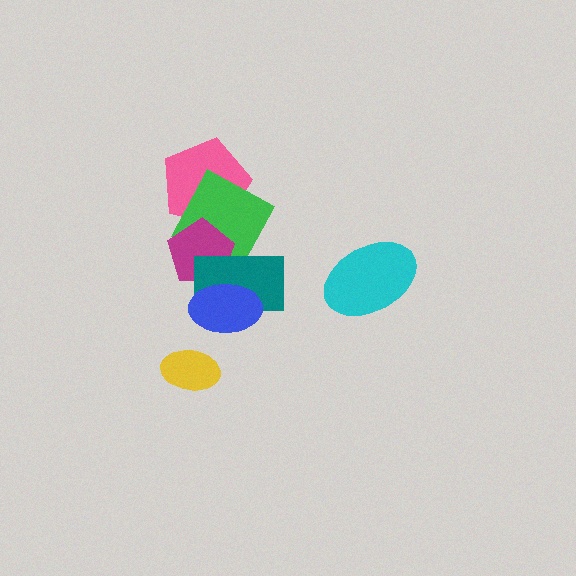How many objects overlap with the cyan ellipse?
0 objects overlap with the cyan ellipse.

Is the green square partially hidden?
Yes, it is partially covered by another shape.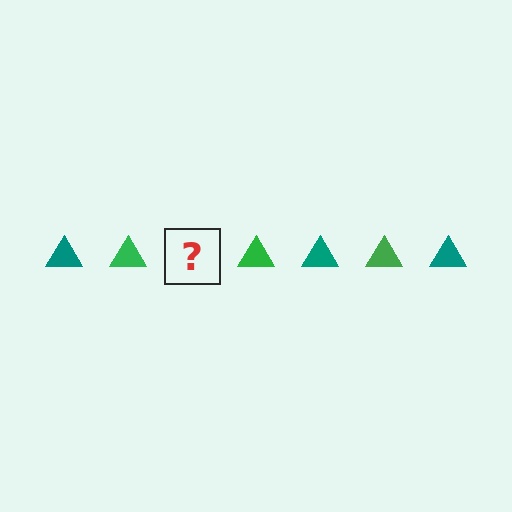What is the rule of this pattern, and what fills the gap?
The rule is that the pattern cycles through teal, green triangles. The gap should be filled with a teal triangle.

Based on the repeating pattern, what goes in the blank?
The blank should be a teal triangle.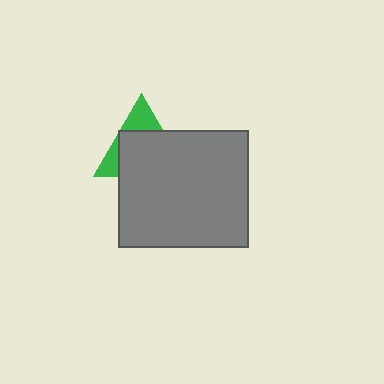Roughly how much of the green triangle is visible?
A small part of it is visible (roughly 32%).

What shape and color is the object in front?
The object in front is a gray rectangle.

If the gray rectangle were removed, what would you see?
You would see the complete green triangle.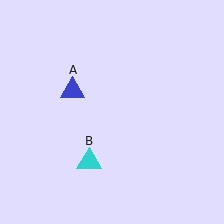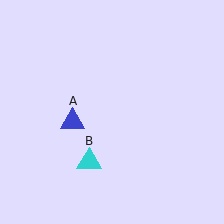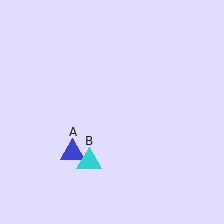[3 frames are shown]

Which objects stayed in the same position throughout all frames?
Cyan triangle (object B) remained stationary.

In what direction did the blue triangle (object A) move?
The blue triangle (object A) moved down.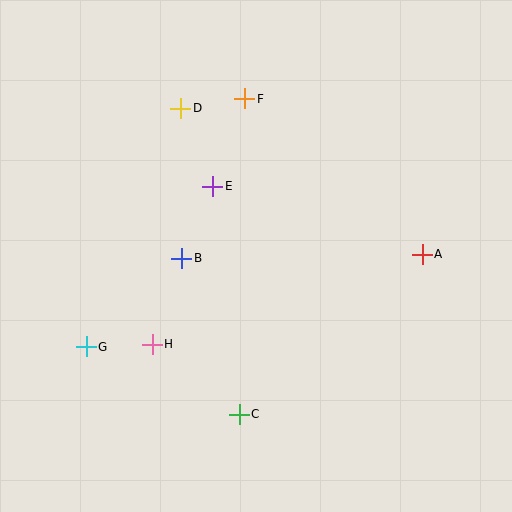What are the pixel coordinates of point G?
Point G is at (86, 347).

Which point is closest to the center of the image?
Point B at (182, 258) is closest to the center.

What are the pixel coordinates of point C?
Point C is at (239, 414).